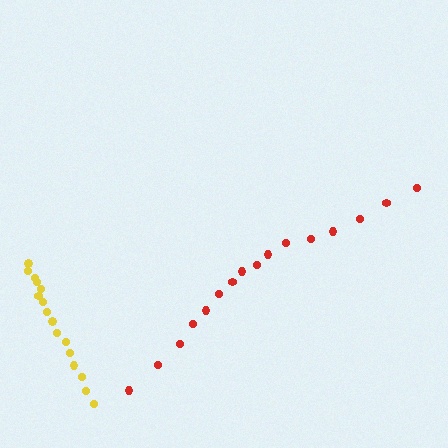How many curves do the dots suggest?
There are 2 distinct paths.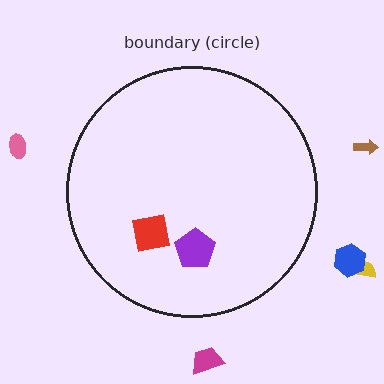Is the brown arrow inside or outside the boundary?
Outside.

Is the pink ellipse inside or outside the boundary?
Outside.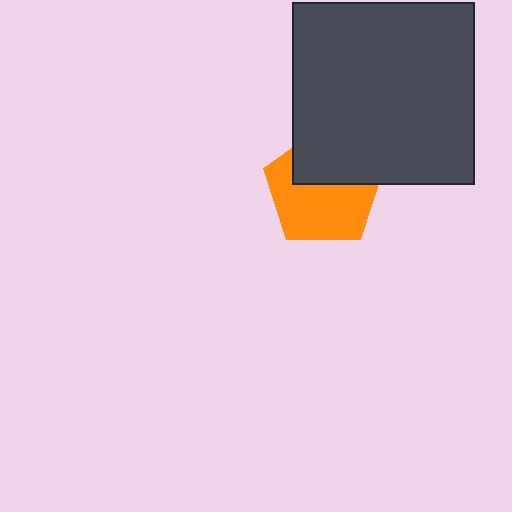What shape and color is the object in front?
The object in front is a dark gray square.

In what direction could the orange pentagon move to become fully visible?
The orange pentagon could move down. That would shift it out from behind the dark gray square entirely.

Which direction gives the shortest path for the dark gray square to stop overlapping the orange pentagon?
Moving up gives the shortest separation.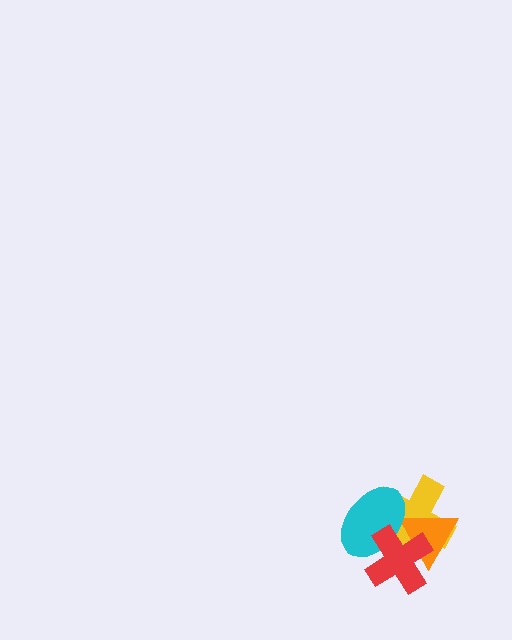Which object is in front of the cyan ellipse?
The red cross is in front of the cyan ellipse.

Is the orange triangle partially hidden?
Yes, it is partially covered by another shape.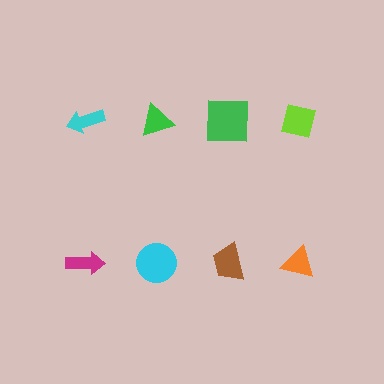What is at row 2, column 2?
A cyan circle.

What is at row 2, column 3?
A brown trapezoid.